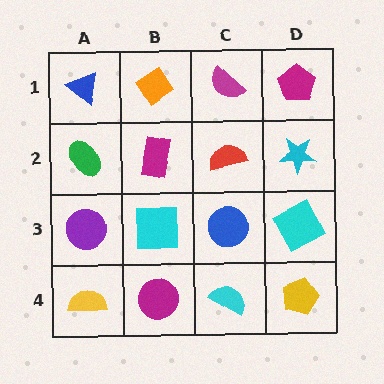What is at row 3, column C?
A blue circle.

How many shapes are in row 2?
4 shapes.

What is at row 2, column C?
A red semicircle.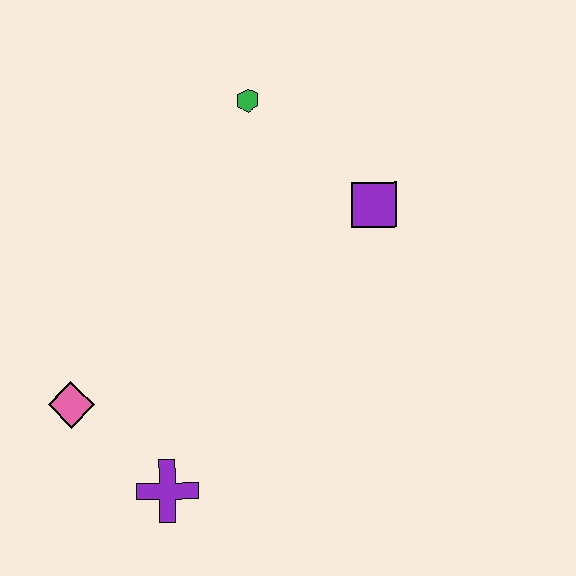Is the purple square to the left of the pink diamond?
No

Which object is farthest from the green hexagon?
The purple cross is farthest from the green hexagon.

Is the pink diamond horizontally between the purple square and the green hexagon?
No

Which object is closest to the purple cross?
The pink diamond is closest to the purple cross.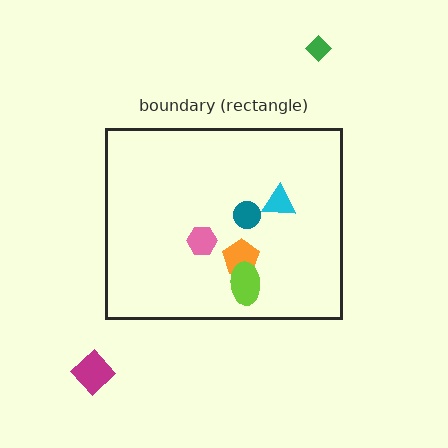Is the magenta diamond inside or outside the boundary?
Outside.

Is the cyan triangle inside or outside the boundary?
Inside.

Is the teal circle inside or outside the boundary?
Inside.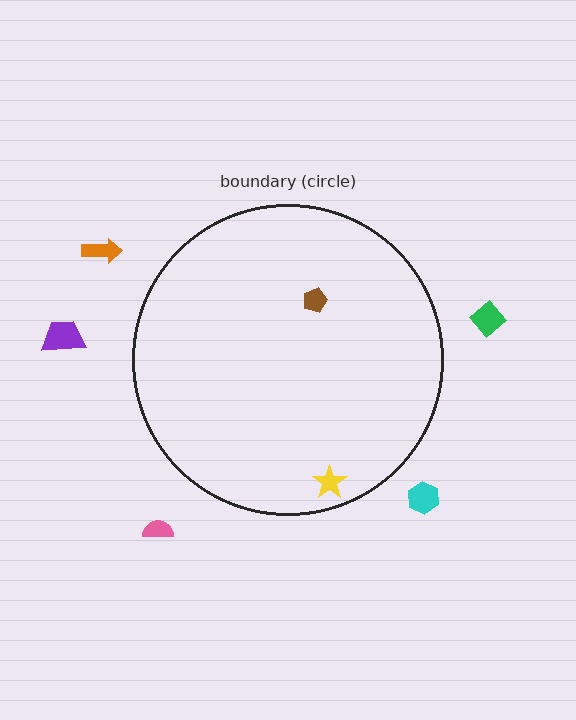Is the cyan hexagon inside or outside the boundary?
Outside.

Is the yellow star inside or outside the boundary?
Inside.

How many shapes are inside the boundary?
2 inside, 5 outside.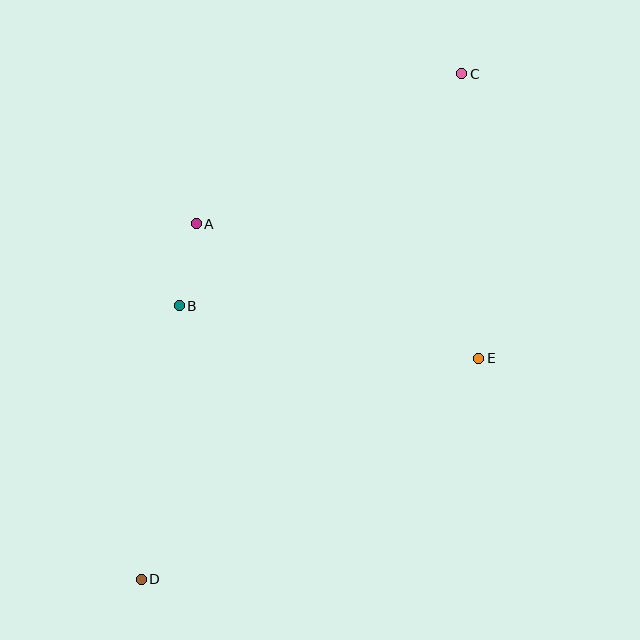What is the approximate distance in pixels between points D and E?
The distance between D and E is approximately 403 pixels.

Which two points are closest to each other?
Points A and B are closest to each other.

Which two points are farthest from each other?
Points C and D are farthest from each other.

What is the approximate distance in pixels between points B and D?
The distance between B and D is approximately 276 pixels.